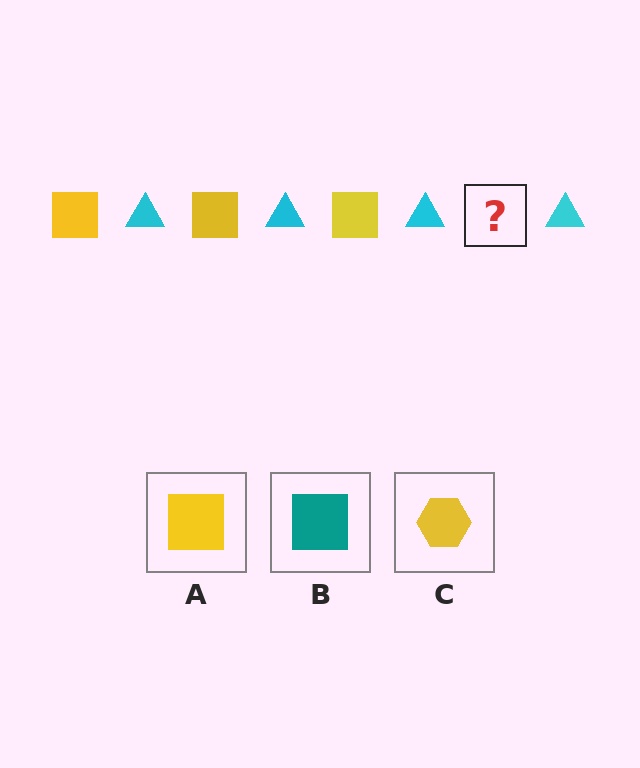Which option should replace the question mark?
Option A.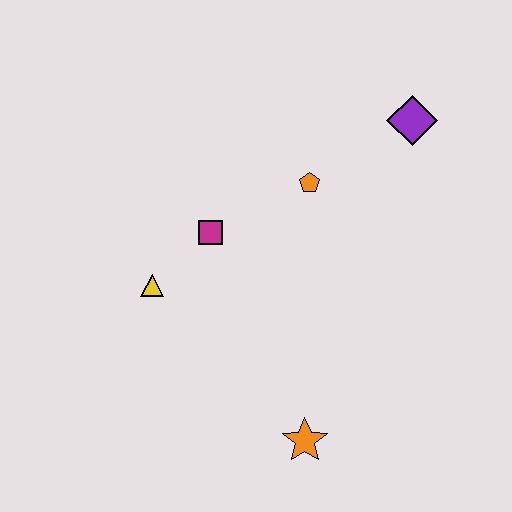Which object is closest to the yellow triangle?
The magenta square is closest to the yellow triangle.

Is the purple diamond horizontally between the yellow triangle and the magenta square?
No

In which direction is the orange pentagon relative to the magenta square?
The orange pentagon is to the right of the magenta square.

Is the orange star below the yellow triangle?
Yes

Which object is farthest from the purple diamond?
The orange star is farthest from the purple diamond.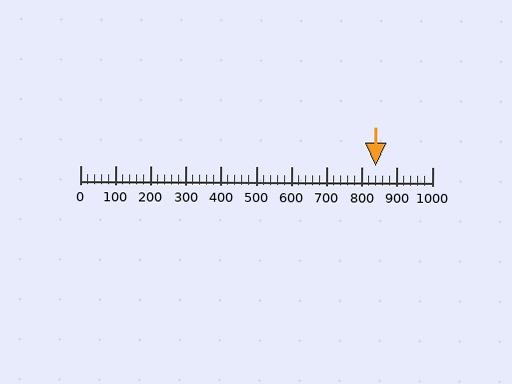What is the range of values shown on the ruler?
The ruler shows values from 0 to 1000.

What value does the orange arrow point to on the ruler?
The orange arrow points to approximately 840.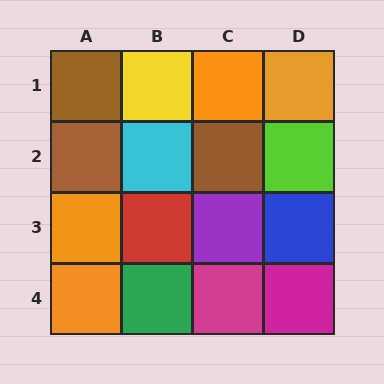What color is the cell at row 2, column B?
Cyan.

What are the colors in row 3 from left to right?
Orange, red, purple, blue.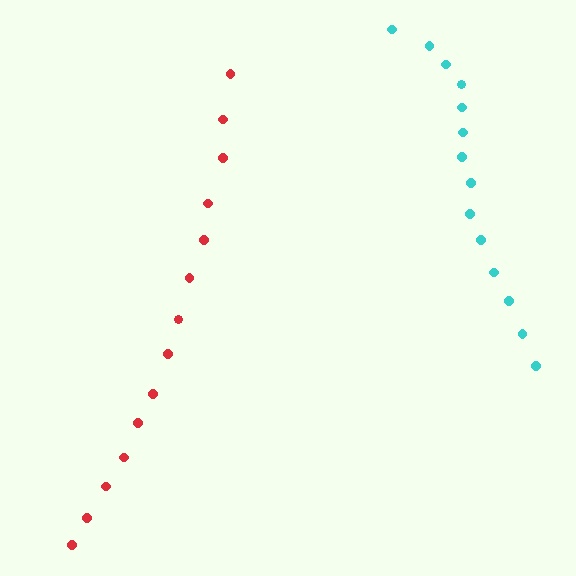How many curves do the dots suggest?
There are 2 distinct paths.